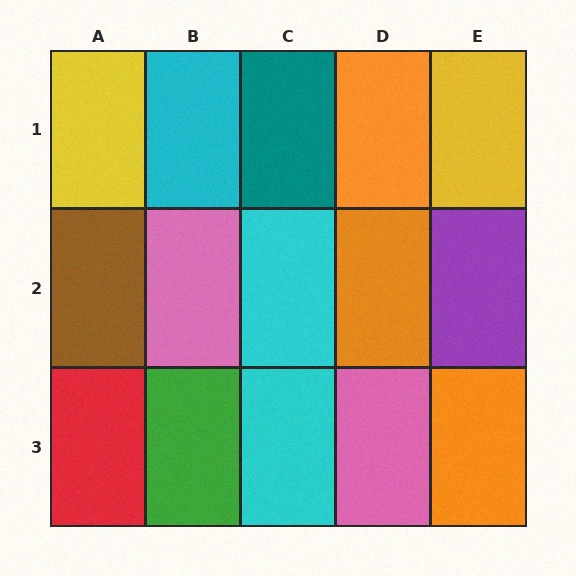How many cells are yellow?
2 cells are yellow.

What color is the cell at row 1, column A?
Yellow.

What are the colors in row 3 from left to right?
Red, green, cyan, pink, orange.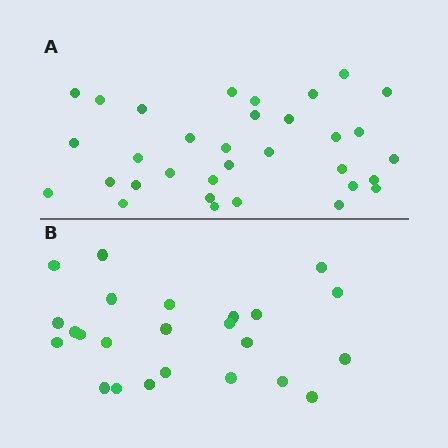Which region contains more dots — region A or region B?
Region A (the top region) has more dots.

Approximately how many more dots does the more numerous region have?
Region A has roughly 8 or so more dots than region B.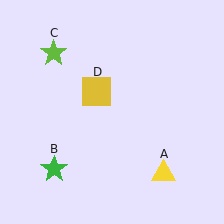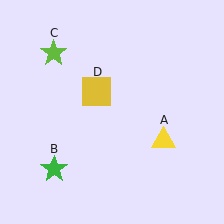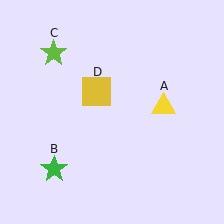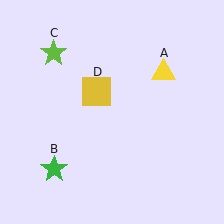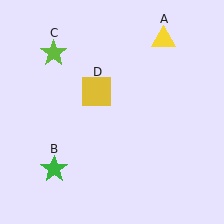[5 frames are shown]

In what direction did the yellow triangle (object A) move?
The yellow triangle (object A) moved up.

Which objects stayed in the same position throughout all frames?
Green star (object B) and lime star (object C) and yellow square (object D) remained stationary.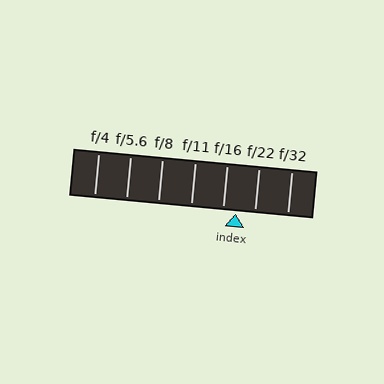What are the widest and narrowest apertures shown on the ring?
The widest aperture shown is f/4 and the narrowest is f/32.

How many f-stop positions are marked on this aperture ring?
There are 7 f-stop positions marked.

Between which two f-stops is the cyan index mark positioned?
The index mark is between f/16 and f/22.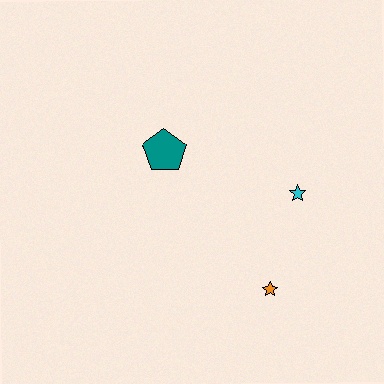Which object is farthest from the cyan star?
The teal pentagon is farthest from the cyan star.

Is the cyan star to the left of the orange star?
No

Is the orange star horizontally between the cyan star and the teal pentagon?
Yes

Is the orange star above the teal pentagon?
No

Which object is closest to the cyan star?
The orange star is closest to the cyan star.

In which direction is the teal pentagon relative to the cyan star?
The teal pentagon is to the left of the cyan star.